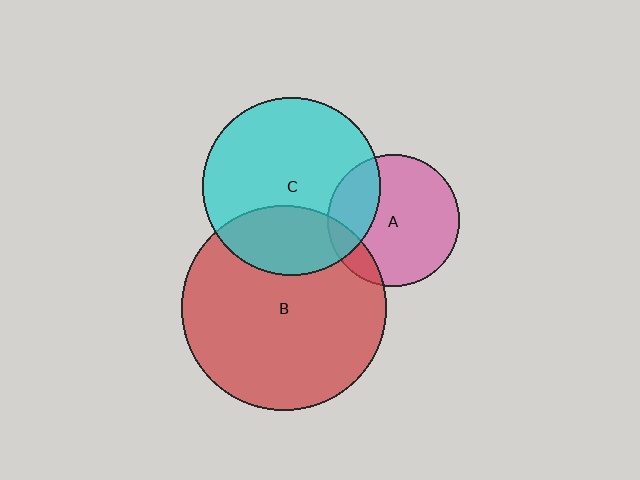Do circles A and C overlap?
Yes.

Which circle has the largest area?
Circle B (red).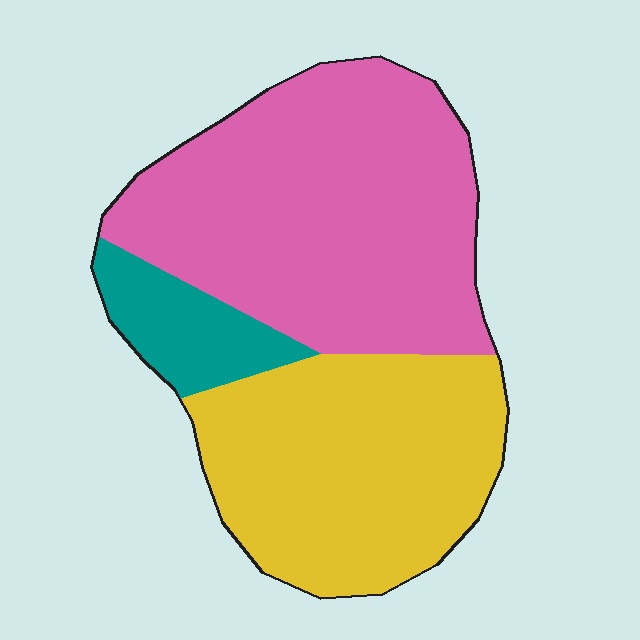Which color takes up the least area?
Teal, at roughly 10%.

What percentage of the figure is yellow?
Yellow covers about 40% of the figure.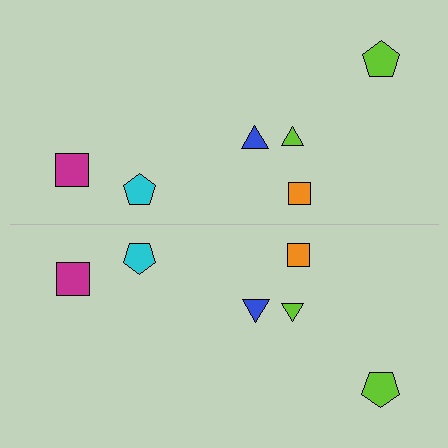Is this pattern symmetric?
Yes, this pattern has bilateral (reflection) symmetry.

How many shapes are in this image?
There are 12 shapes in this image.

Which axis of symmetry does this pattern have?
The pattern has a horizontal axis of symmetry running through the center of the image.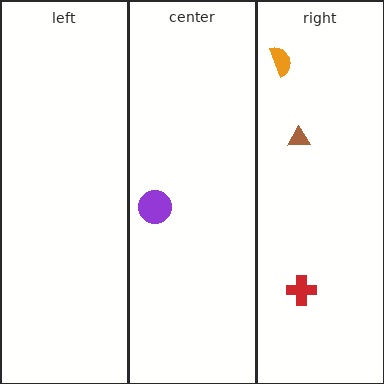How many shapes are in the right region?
3.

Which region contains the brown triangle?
The right region.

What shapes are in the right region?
The red cross, the orange semicircle, the brown triangle.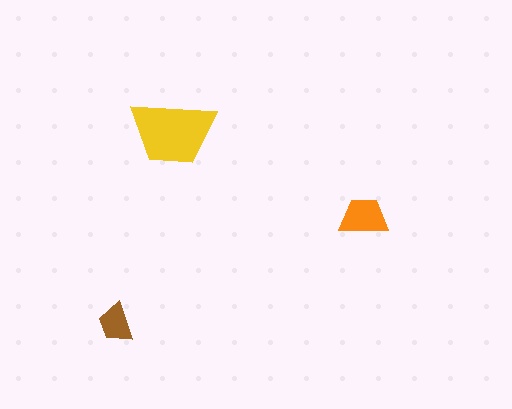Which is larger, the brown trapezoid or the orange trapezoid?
The orange one.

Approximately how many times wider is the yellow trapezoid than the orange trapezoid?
About 2 times wider.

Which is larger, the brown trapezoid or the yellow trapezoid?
The yellow one.